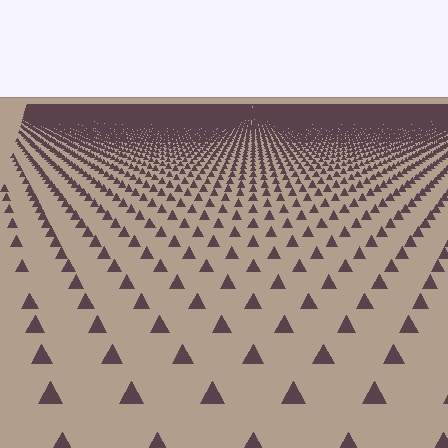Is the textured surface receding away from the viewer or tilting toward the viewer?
The surface is receding away from the viewer. Texture elements get smaller and denser toward the top.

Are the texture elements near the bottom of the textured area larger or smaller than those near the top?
Larger. Near the bottom, elements are closer to the viewer and appear at a bigger on-screen size.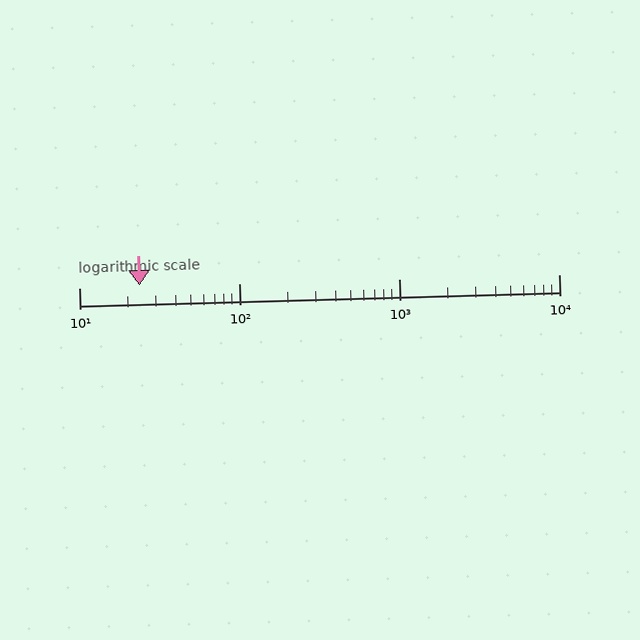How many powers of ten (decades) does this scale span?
The scale spans 3 decades, from 10 to 10000.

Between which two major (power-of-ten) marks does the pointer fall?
The pointer is between 10 and 100.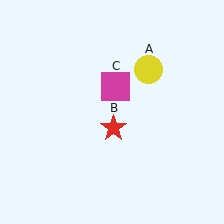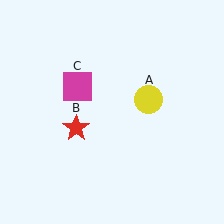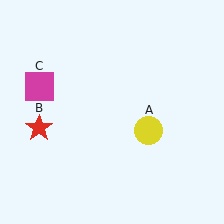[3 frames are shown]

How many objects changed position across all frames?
3 objects changed position: yellow circle (object A), red star (object B), magenta square (object C).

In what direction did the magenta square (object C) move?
The magenta square (object C) moved left.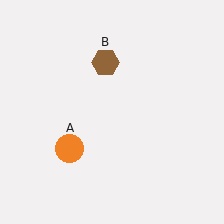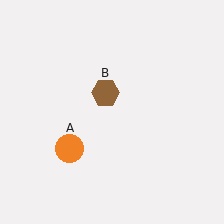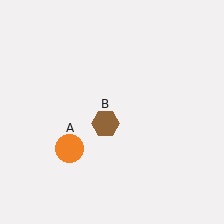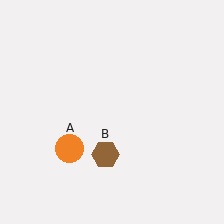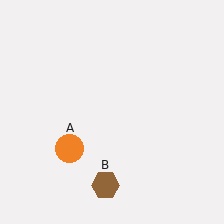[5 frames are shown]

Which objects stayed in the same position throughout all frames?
Orange circle (object A) remained stationary.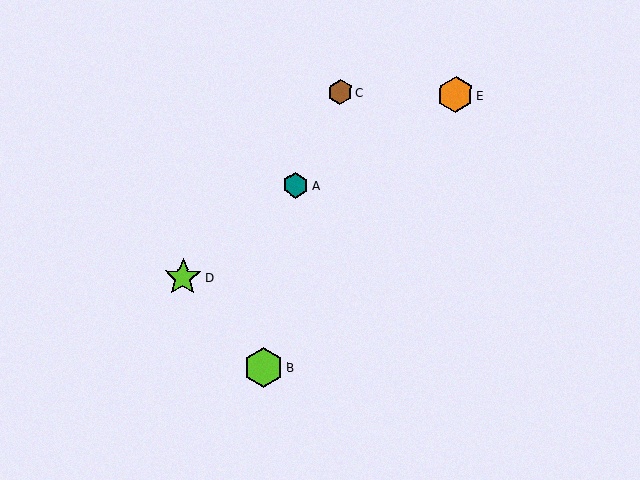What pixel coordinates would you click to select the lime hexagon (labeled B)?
Click at (263, 367) to select the lime hexagon B.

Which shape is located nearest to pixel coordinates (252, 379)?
The lime hexagon (labeled B) at (263, 367) is nearest to that location.